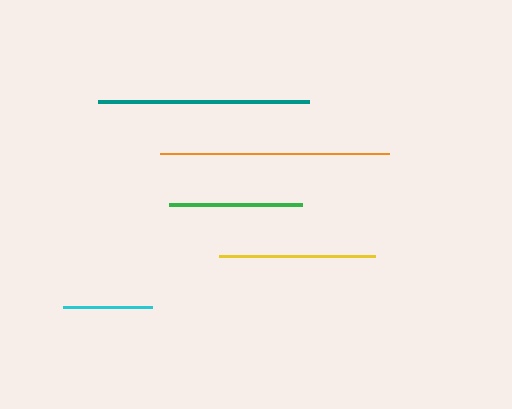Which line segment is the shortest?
The cyan line is the shortest at approximately 89 pixels.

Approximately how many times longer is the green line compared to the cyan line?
The green line is approximately 1.5 times the length of the cyan line.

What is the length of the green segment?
The green segment is approximately 133 pixels long.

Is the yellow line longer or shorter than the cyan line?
The yellow line is longer than the cyan line.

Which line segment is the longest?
The orange line is the longest at approximately 229 pixels.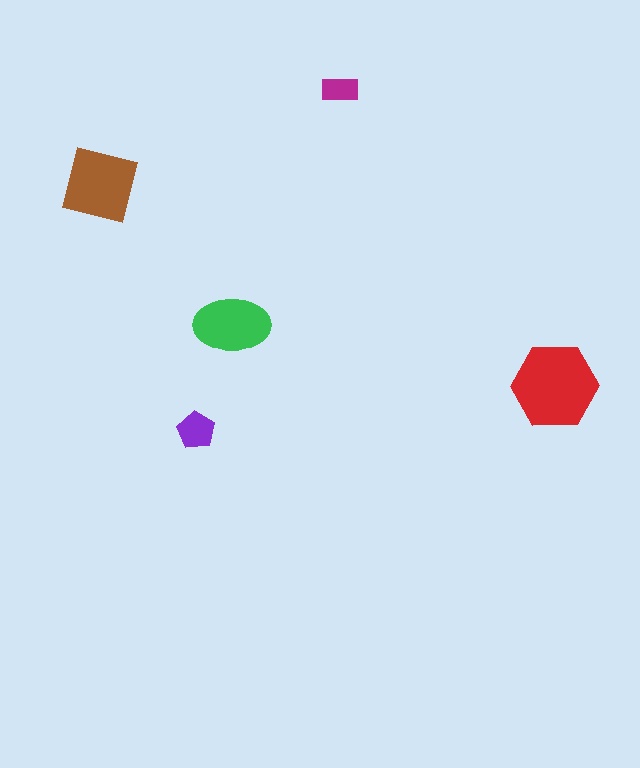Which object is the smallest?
The magenta rectangle.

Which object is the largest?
The red hexagon.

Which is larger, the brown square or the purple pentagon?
The brown square.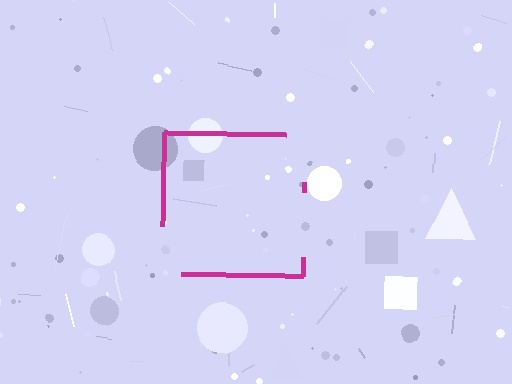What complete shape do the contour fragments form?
The contour fragments form a square.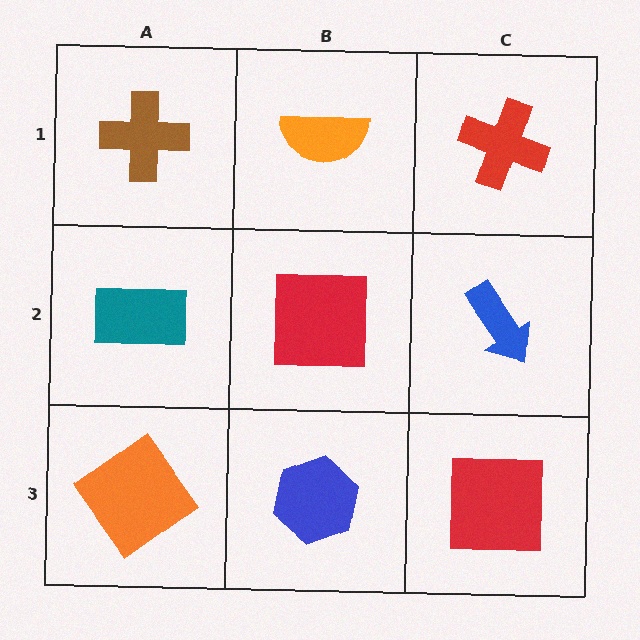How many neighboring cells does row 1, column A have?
2.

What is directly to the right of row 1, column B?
A red cross.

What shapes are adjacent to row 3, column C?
A blue arrow (row 2, column C), a blue hexagon (row 3, column B).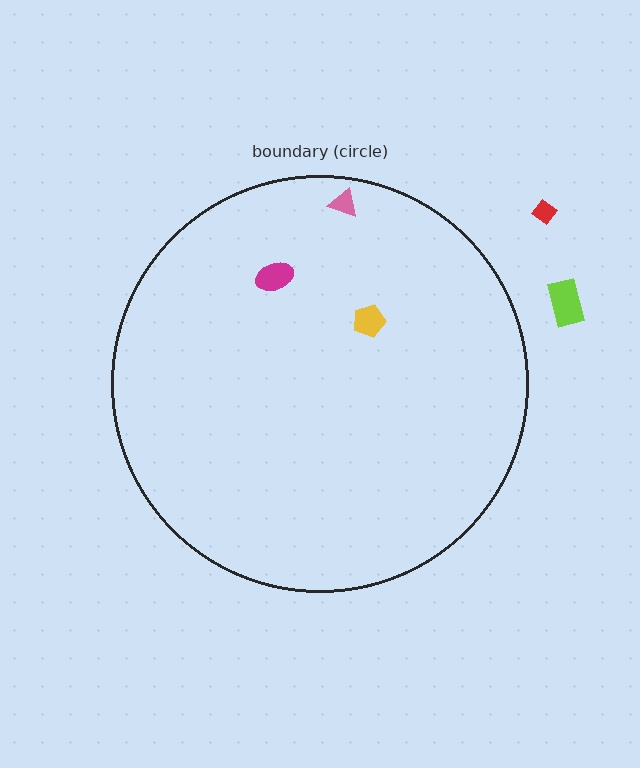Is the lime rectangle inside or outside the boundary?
Outside.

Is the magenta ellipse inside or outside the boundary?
Inside.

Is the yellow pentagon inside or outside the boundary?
Inside.